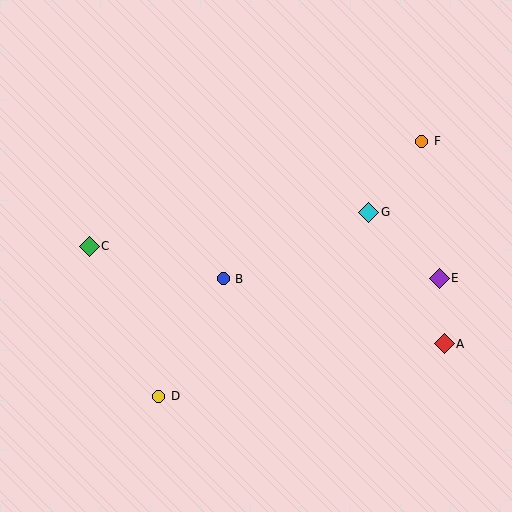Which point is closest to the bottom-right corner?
Point A is closest to the bottom-right corner.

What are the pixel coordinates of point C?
Point C is at (89, 246).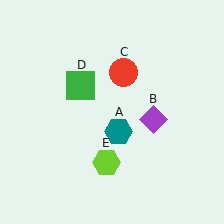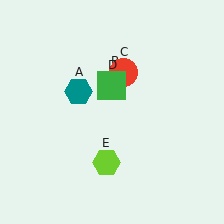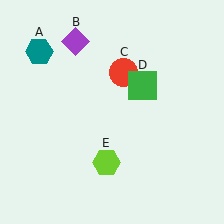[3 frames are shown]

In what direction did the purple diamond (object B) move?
The purple diamond (object B) moved up and to the left.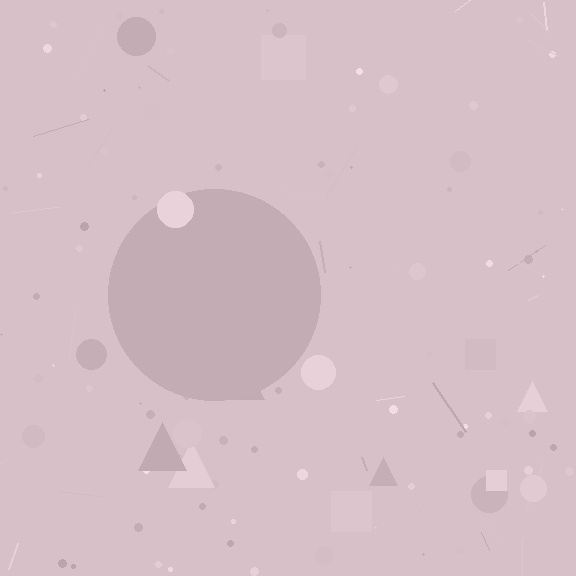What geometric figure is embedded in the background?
A circle is embedded in the background.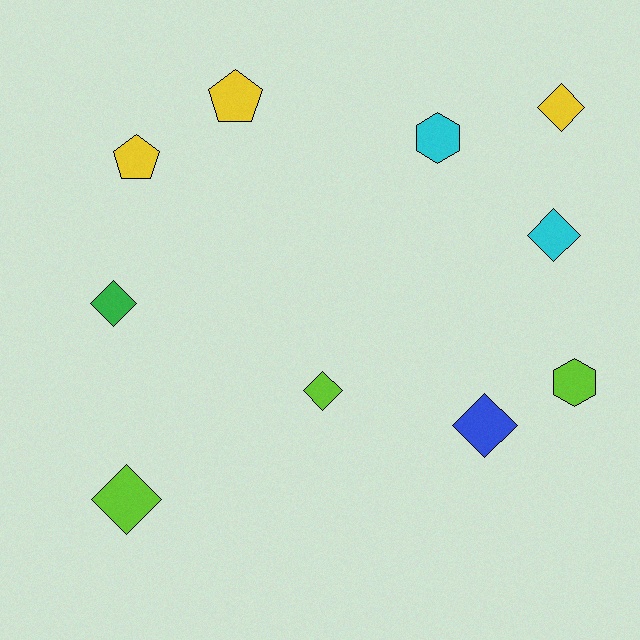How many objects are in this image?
There are 10 objects.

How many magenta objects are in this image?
There are no magenta objects.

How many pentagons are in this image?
There are 2 pentagons.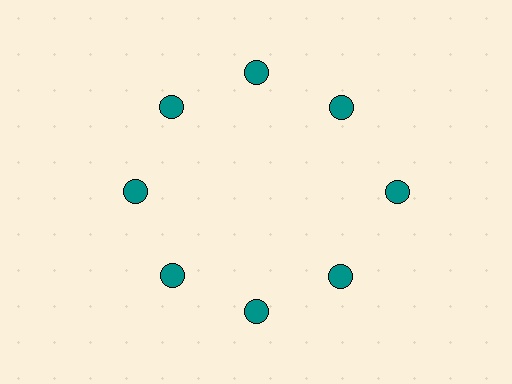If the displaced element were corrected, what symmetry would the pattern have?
It would have 8-fold rotational symmetry — the pattern would map onto itself every 45 degrees.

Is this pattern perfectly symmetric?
No. The 8 teal circles are arranged in a ring, but one element near the 3 o'clock position is pushed outward from the center, breaking the 8-fold rotational symmetry.